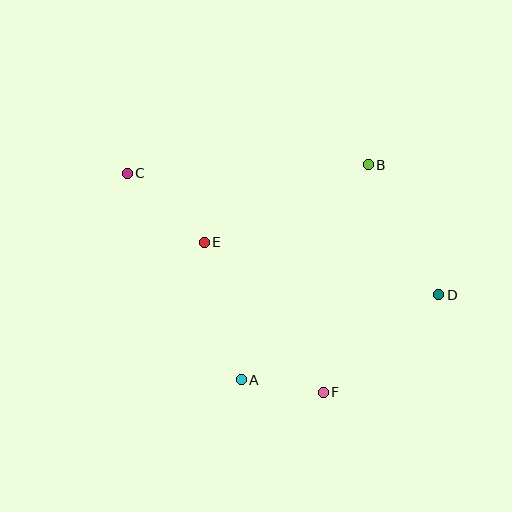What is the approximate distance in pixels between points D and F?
The distance between D and F is approximately 151 pixels.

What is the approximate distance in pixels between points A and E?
The distance between A and E is approximately 142 pixels.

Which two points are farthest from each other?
Points C and D are farthest from each other.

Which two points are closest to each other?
Points A and F are closest to each other.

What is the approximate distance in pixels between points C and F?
The distance between C and F is approximately 294 pixels.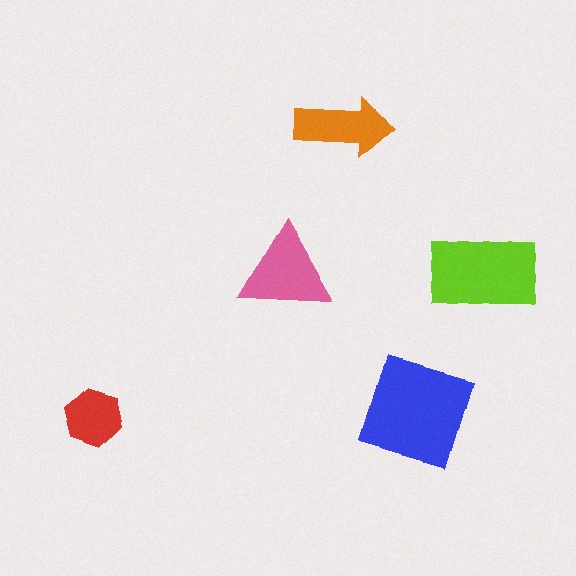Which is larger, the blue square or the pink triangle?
The blue square.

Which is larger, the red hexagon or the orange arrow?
The orange arrow.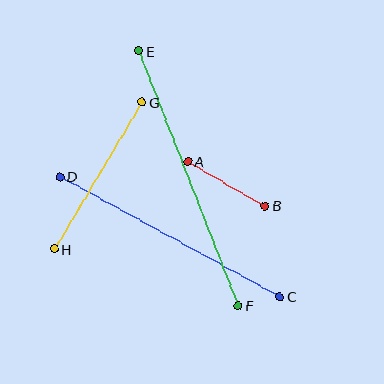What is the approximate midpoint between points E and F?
The midpoint is at approximately (188, 178) pixels.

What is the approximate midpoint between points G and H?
The midpoint is at approximately (98, 176) pixels.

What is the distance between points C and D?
The distance is approximately 251 pixels.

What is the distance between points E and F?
The distance is approximately 274 pixels.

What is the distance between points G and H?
The distance is approximately 171 pixels.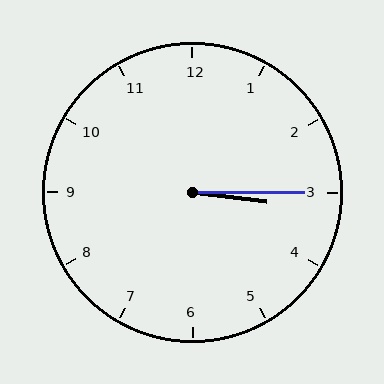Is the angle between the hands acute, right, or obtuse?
It is acute.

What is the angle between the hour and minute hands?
Approximately 8 degrees.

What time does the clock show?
3:15.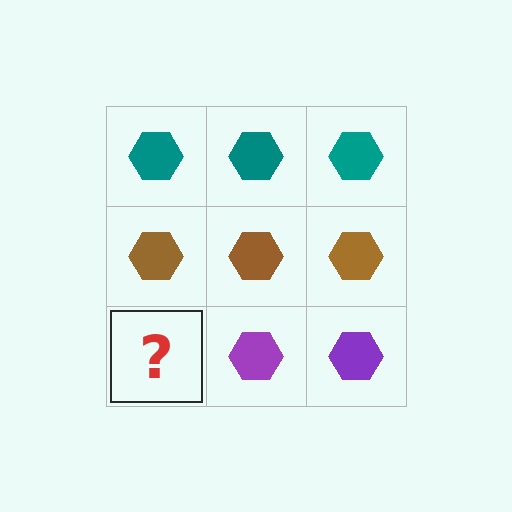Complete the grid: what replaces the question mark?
The question mark should be replaced with a purple hexagon.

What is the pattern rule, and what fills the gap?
The rule is that each row has a consistent color. The gap should be filled with a purple hexagon.